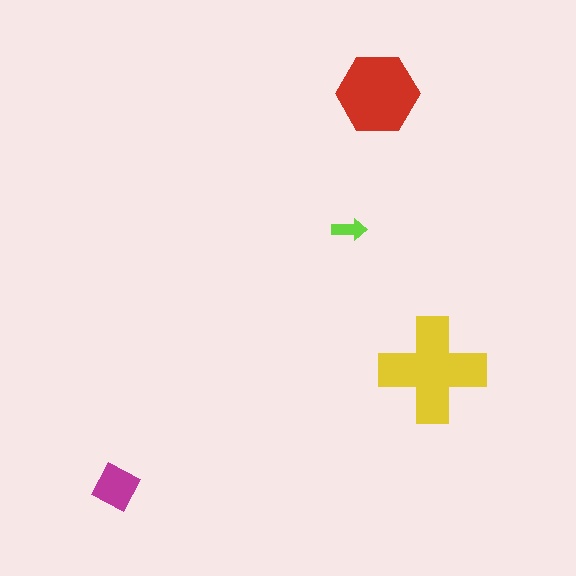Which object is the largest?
The yellow cross.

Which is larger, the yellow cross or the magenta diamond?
The yellow cross.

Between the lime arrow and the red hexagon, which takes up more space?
The red hexagon.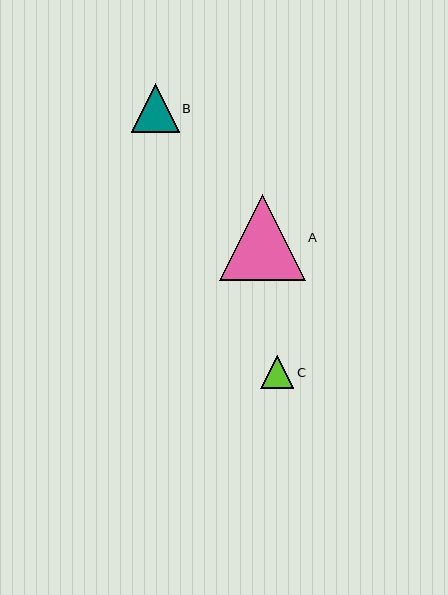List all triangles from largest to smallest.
From largest to smallest: A, B, C.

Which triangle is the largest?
Triangle A is the largest with a size of approximately 85 pixels.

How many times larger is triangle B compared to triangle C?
Triangle B is approximately 1.5 times the size of triangle C.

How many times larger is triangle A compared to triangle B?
Triangle A is approximately 1.8 times the size of triangle B.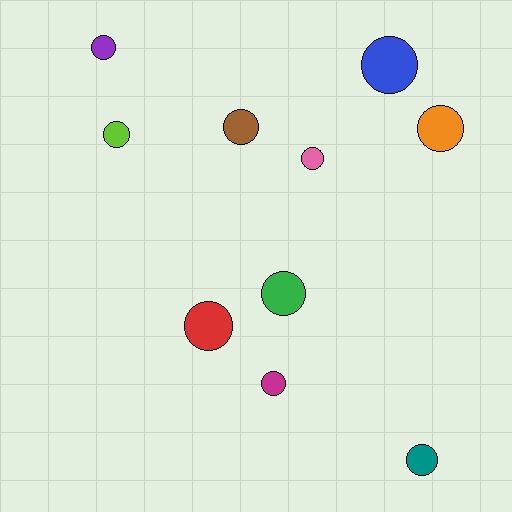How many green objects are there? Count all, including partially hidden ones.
There is 1 green object.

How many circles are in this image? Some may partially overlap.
There are 10 circles.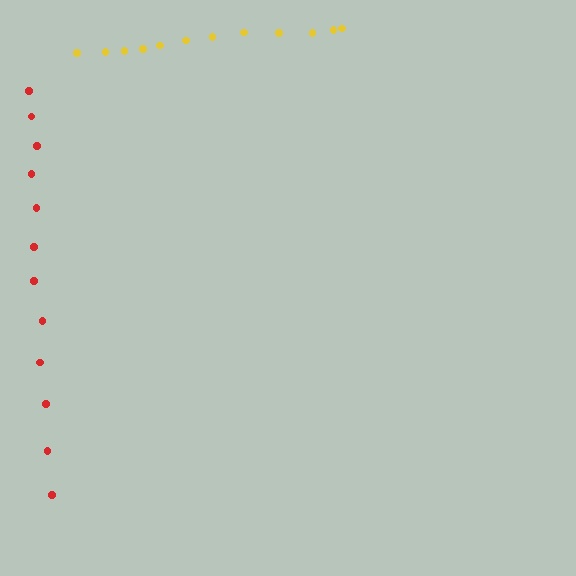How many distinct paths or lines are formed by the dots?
There are 2 distinct paths.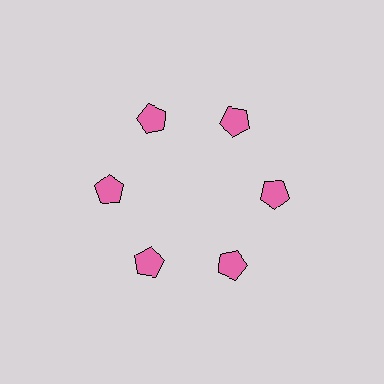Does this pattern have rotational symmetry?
Yes, this pattern has 6-fold rotational symmetry. It looks the same after rotating 60 degrees around the center.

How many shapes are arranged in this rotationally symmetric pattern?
There are 6 shapes, arranged in 6 groups of 1.